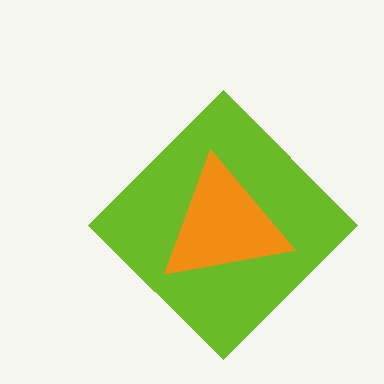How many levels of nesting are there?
2.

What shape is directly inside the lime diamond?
The orange triangle.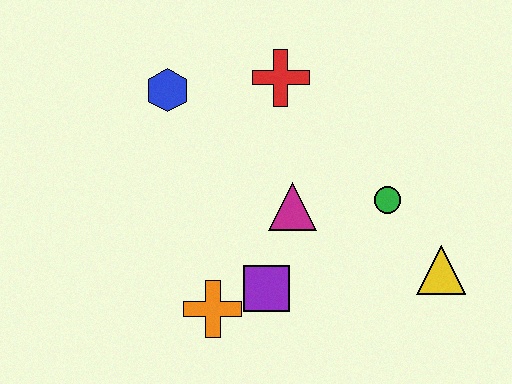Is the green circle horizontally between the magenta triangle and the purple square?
No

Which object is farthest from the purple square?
The blue hexagon is farthest from the purple square.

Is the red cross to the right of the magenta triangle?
No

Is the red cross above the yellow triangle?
Yes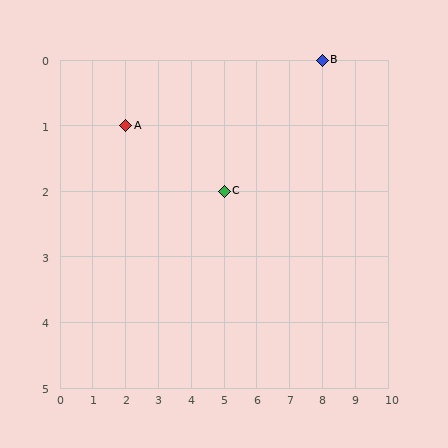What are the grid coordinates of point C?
Point C is at grid coordinates (5, 2).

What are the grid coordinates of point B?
Point B is at grid coordinates (8, 0).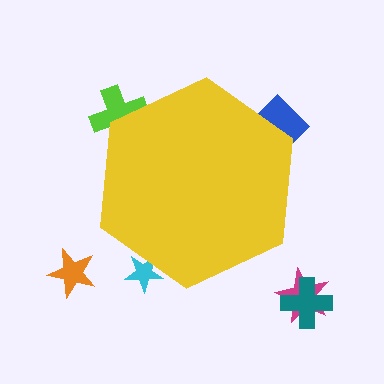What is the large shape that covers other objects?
A yellow hexagon.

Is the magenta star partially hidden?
No, the magenta star is fully visible.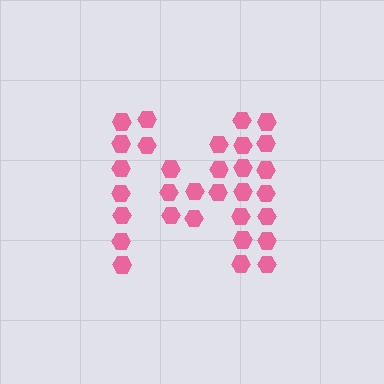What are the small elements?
The small elements are hexagons.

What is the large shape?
The large shape is the letter M.